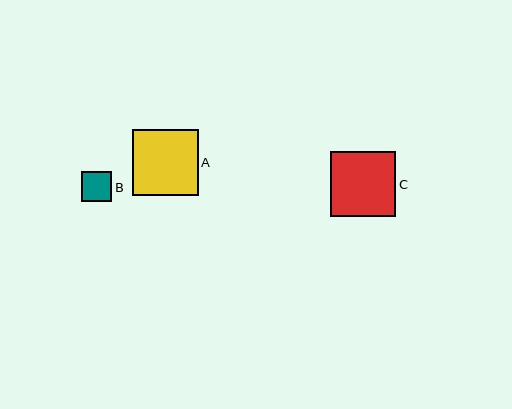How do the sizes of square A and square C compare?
Square A and square C are approximately the same size.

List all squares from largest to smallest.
From largest to smallest: A, C, B.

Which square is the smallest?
Square B is the smallest with a size of approximately 30 pixels.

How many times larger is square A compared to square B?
Square A is approximately 2.2 times the size of square B.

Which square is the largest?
Square A is the largest with a size of approximately 66 pixels.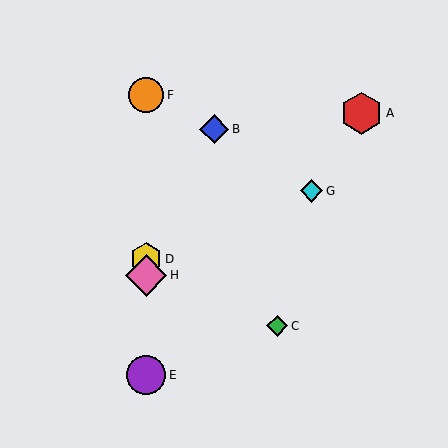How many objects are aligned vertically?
4 objects (D, E, F, H) are aligned vertically.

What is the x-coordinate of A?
Object A is at x≈362.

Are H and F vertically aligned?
Yes, both are at x≈146.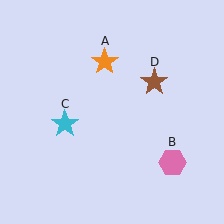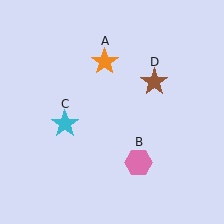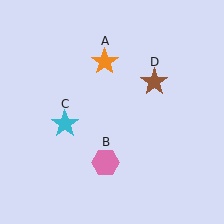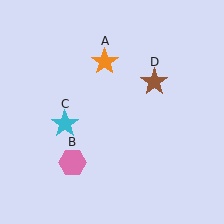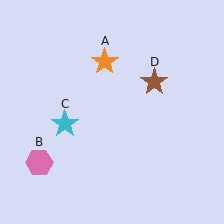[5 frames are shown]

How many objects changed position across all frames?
1 object changed position: pink hexagon (object B).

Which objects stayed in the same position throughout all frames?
Orange star (object A) and cyan star (object C) and brown star (object D) remained stationary.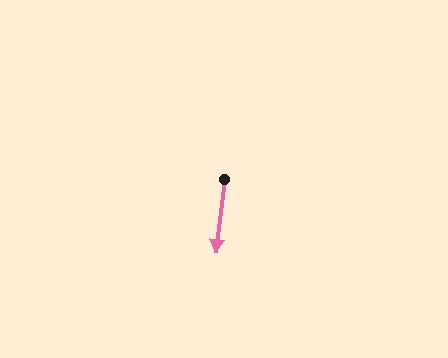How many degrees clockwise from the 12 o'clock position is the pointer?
Approximately 187 degrees.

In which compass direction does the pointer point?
South.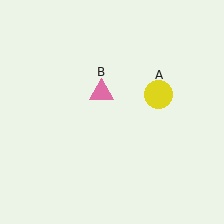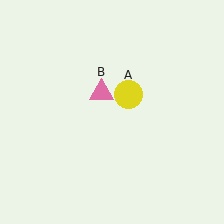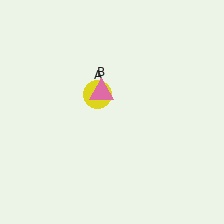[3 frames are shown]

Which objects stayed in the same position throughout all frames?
Pink triangle (object B) remained stationary.